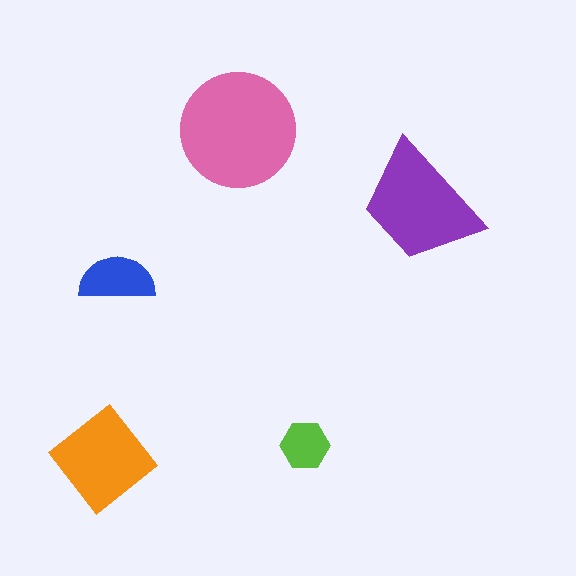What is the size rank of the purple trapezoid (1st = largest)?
2nd.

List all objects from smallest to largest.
The lime hexagon, the blue semicircle, the orange diamond, the purple trapezoid, the pink circle.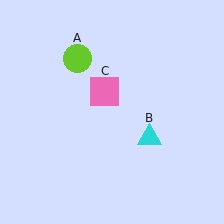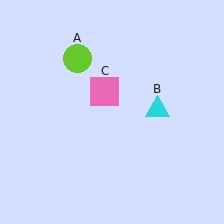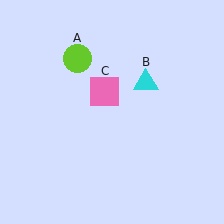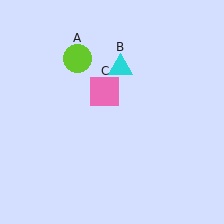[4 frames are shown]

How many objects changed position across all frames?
1 object changed position: cyan triangle (object B).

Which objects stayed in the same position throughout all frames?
Lime circle (object A) and pink square (object C) remained stationary.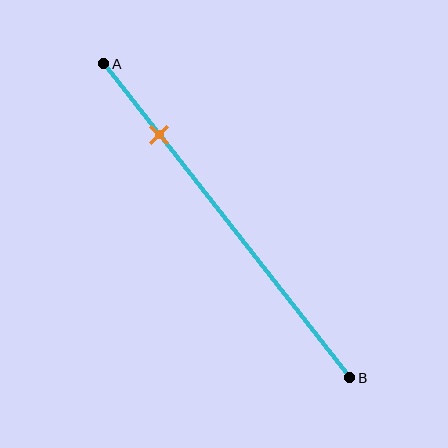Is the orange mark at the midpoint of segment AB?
No, the mark is at about 25% from A, not at the 50% midpoint.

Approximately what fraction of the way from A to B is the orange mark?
The orange mark is approximately 25% of the way from A to B.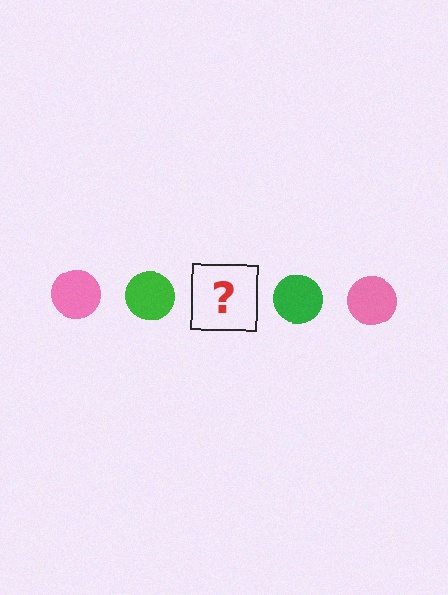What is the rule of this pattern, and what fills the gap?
The rule is that the pattern cycles through pink, green circles. The gap should be filled with a pink circle.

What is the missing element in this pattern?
The missing element is a pink circle.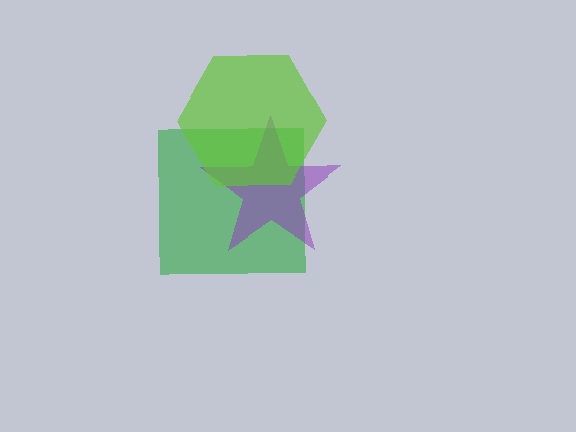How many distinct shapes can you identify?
There are 3 distinct shapes: a green square, a purple star, a lime hexagon.